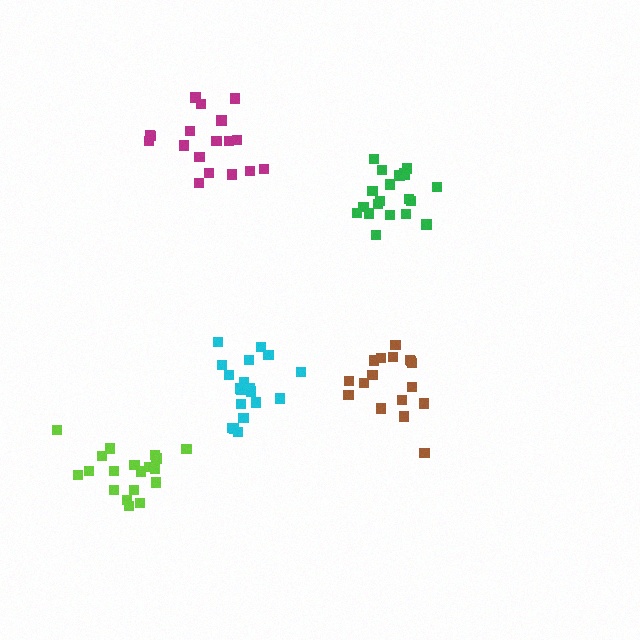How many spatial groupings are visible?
There are 5 spatial groupings.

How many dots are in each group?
Group 1: 17 dots, Group 2: 19 dots, Group 3: 20 dots, Group 4: 19 dots, Group 5: 18 dots (93 total).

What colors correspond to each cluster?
The clusters are colored: brown, cyan, green, lime, magenta.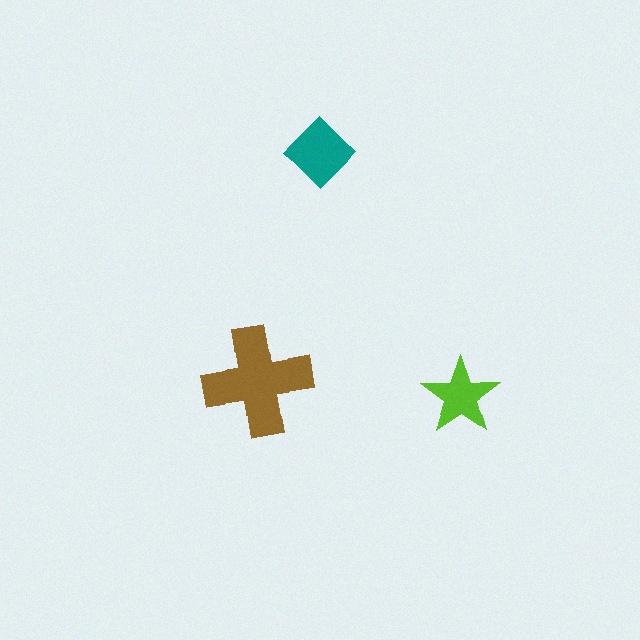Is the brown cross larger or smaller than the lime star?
Larger.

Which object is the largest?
The brown cross.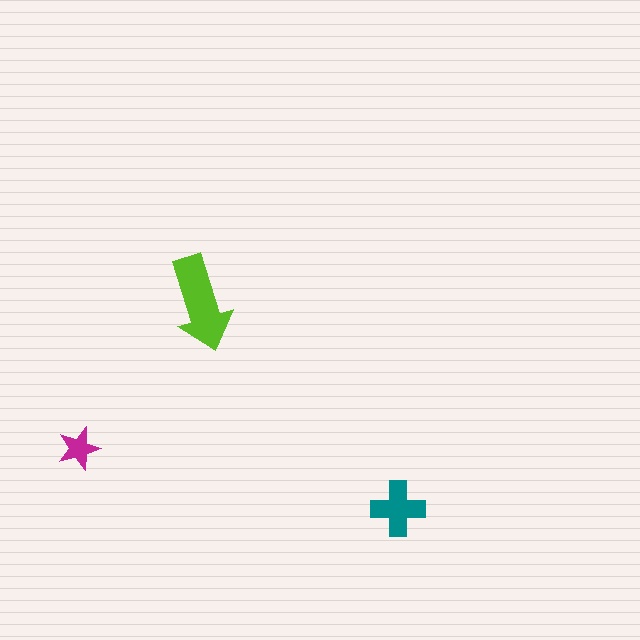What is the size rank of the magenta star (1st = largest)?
3rd.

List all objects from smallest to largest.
The magenta star, the teal cross, the lime arrow.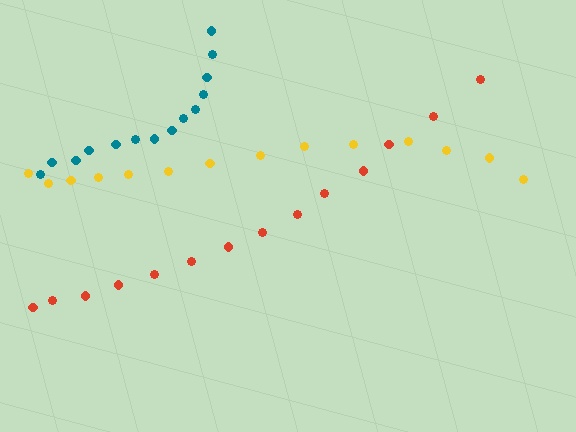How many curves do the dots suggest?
There are 3 distinct paths.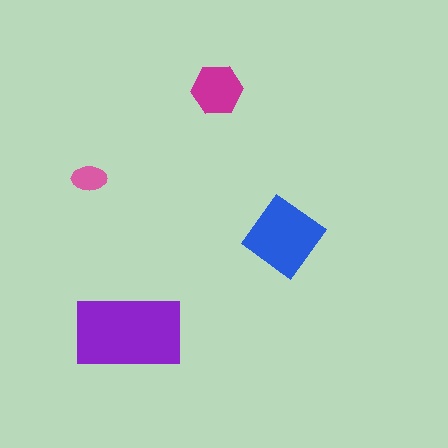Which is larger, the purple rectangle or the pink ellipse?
The purple rectangle.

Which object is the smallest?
The pink ellipse.